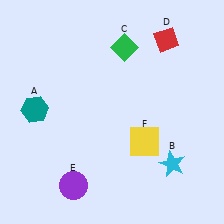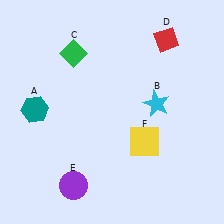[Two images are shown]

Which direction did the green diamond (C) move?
The green diamond (C) moved left.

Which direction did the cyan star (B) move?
The cyan star (B) moved up.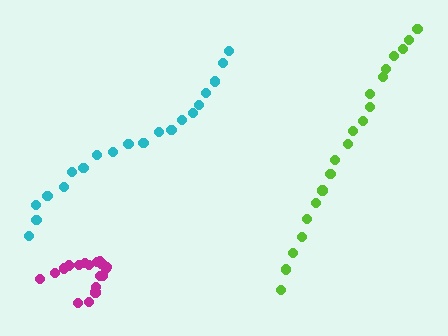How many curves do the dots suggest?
There are 3 distinct paths.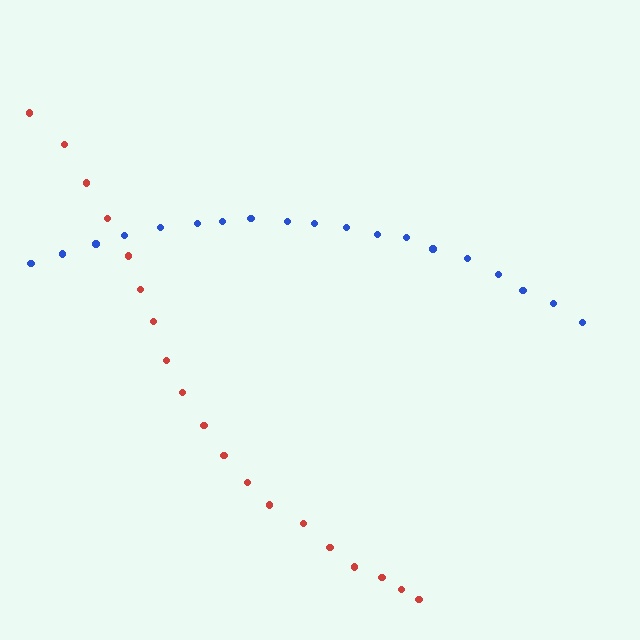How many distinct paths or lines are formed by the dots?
There are 2 distinct paths.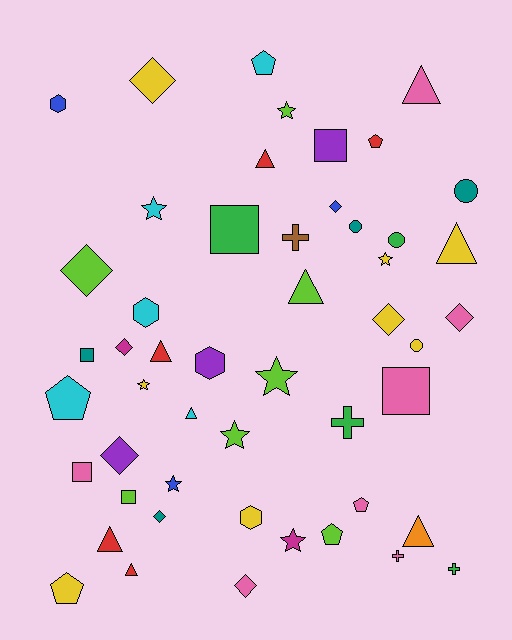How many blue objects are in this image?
There are 3 blue objects.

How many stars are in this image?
There are 8 stars.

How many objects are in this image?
There are 50 objects.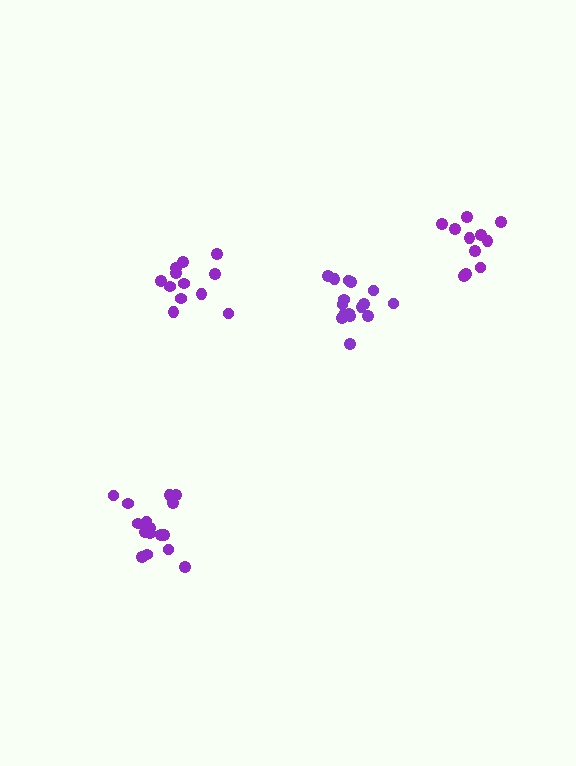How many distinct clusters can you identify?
There are 4 distinct clusters.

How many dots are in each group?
Group 1: 12 dots, Group 2: 16 dots, Group 3: 16 dots, Group 4: 11 dots (55 total).